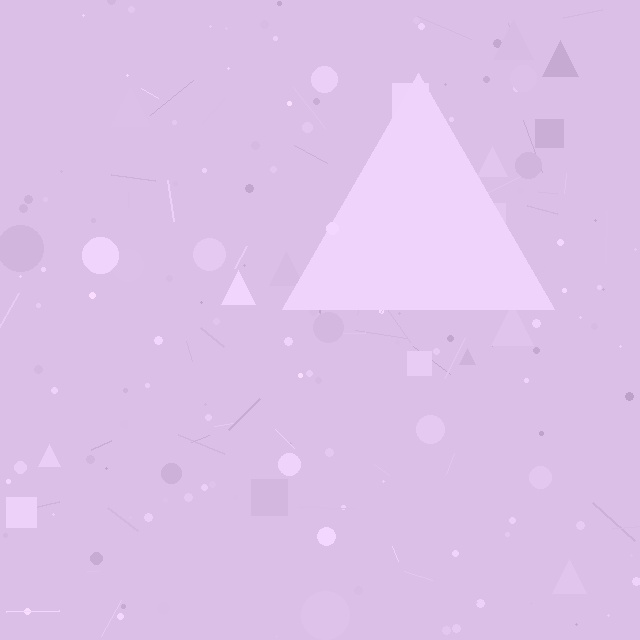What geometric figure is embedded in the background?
A triangle is embedded in the background.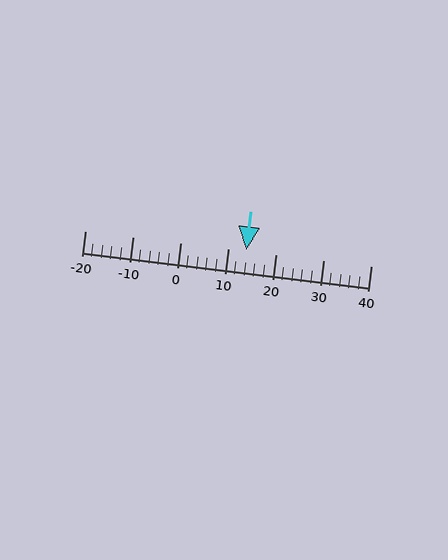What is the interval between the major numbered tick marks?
The major tick marks are spaced 10 units apart.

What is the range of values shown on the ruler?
The ruler shows values from -20 to 40.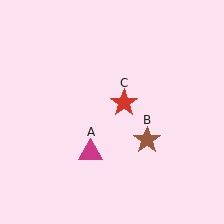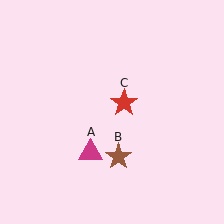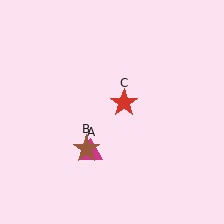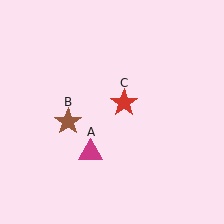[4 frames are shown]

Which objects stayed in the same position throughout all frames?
Magenta triangle (object A) and red star (object C) remained stationary.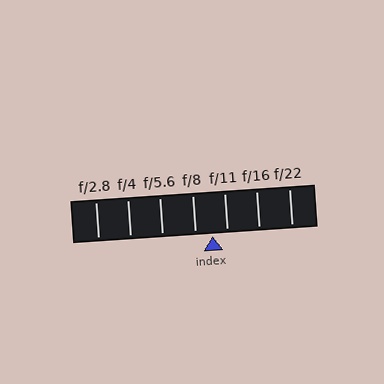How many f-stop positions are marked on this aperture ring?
There are 7 f-stop positions marked.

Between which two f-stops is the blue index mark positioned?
The index mark is between f/8 and f/11.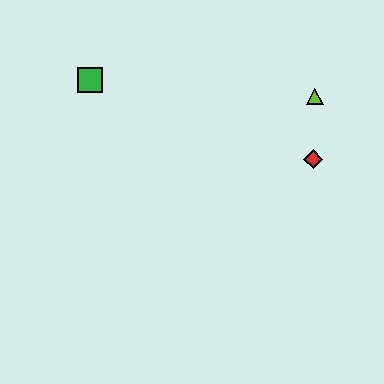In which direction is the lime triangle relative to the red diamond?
The lime triangle is above the red diamond.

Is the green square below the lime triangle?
No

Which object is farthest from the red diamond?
The green square is farthest from the red diamond.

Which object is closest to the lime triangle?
The red diamond is closest to the lime triangle.